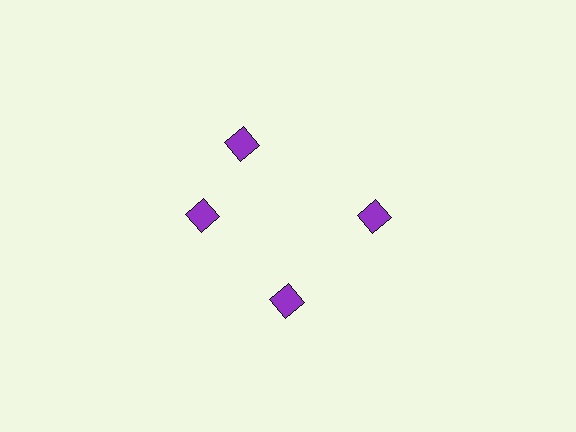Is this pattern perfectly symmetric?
No. The 4 purple diamonds are arranged in a ring, but one element near the 12 o'clock position is rotated out of alignment along the ring, breaking the 4-fold rotational symmetry.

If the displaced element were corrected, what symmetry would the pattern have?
It would have 4-fold rotational symmetry — the pattern would map onto itself every 90 degrees.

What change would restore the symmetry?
The symmetry would be restored by rotating it back into even spacing with its neighbors so that all 4 diamonds sit at equal angles and equal distance from the center.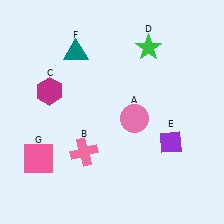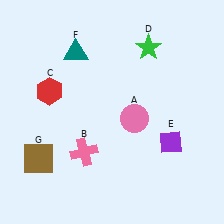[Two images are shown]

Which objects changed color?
C changed from magenta to red. G changed from pink to brown.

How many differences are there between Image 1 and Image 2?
There are 2 differences between the two images.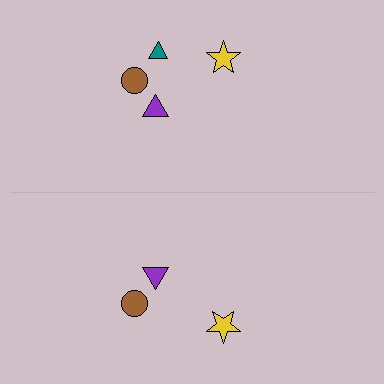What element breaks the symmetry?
A teal triangle is missing from the bottom side.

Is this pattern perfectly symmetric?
No, the pattern is not perfectly symmetric. A teal triangle is missing from the bottom side.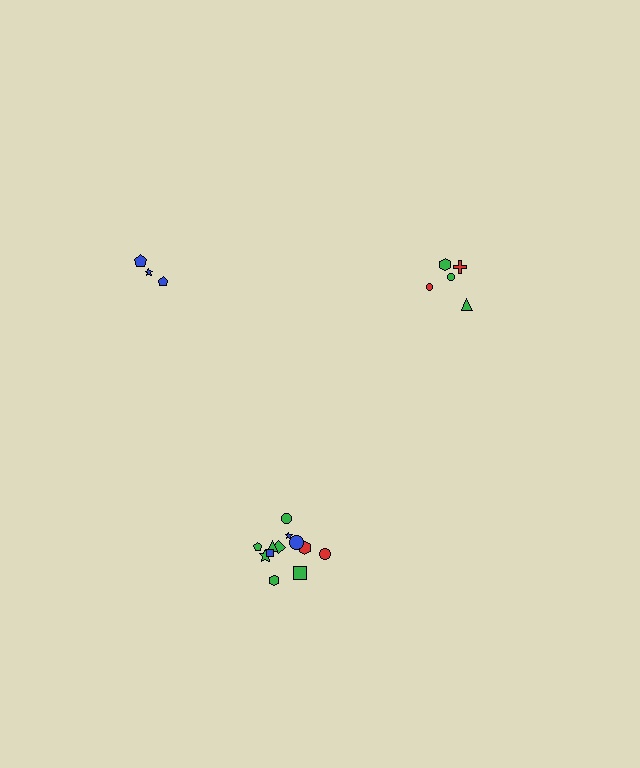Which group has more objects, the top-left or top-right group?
The top-right group.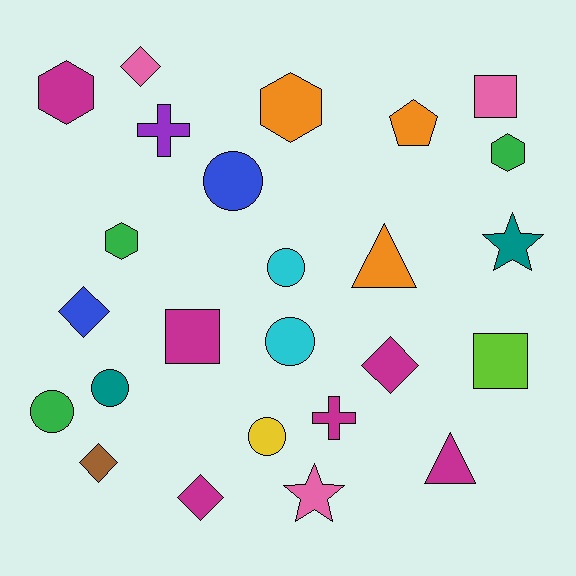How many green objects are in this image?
There are 3 green objects.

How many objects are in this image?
There are 25 objects.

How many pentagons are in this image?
There is 1 pentagon.